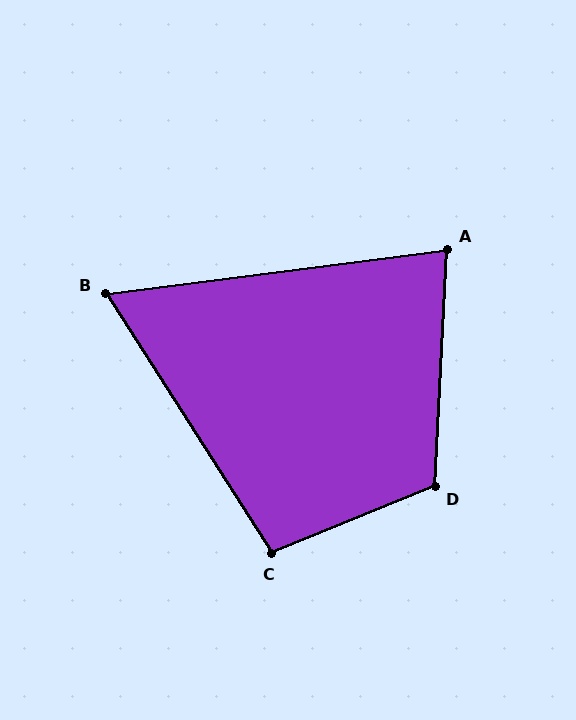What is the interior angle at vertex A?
Approximately 80 degrees (acute).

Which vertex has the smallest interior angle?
B, at approximately 65 degrees.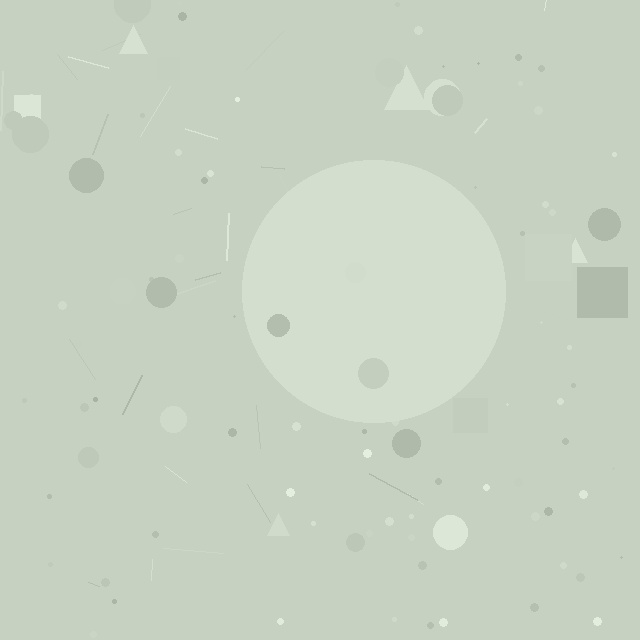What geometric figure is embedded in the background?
A circle is embedded in the background.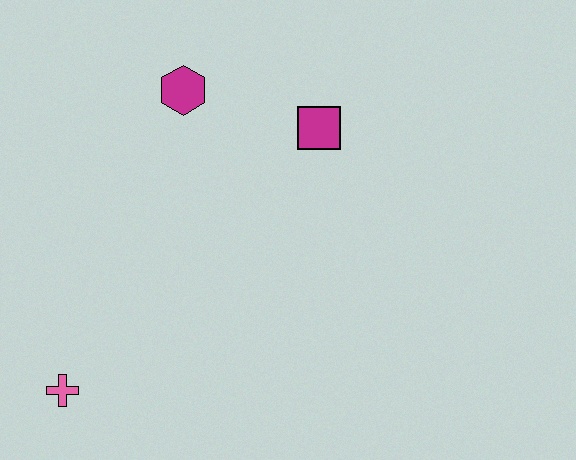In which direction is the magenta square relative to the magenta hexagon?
The magenta square is to the right of the magenta hexagon.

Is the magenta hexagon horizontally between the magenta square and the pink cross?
Yes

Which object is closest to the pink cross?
The magenta hexagon is closest to the pink cross.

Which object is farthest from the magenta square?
The pink cross is farthest from the magenta square.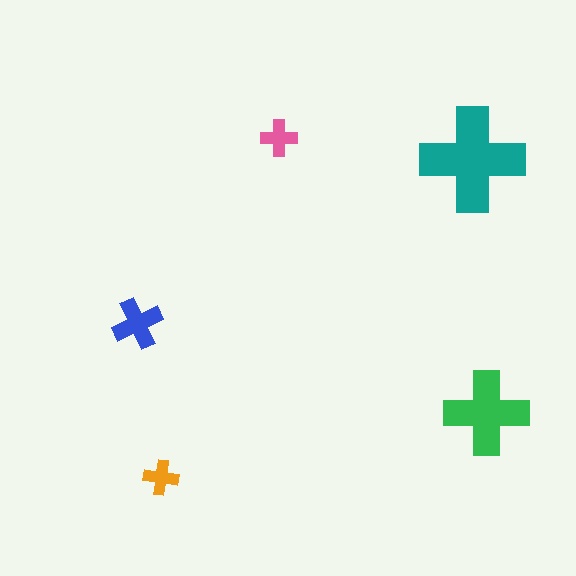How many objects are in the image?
There are 5 objects in the image.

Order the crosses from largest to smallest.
the teal one, the green one, the blue one, the pink one, the orange one.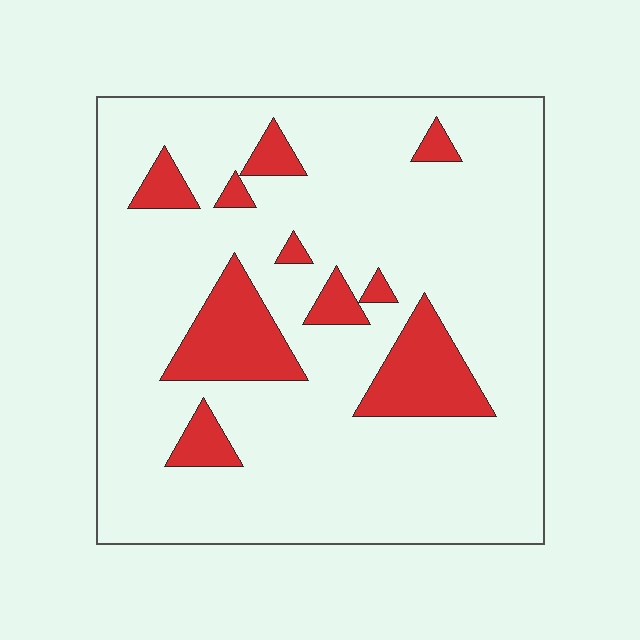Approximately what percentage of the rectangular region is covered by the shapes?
Approximately 15%.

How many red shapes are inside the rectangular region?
10.